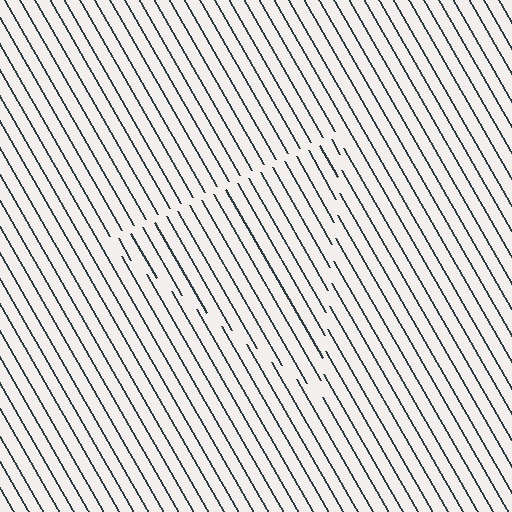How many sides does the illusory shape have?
3 sides — the line-ends trace a triangle.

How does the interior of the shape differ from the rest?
The interior of the shape contains the same grating, shifted by half a period — the contour is defined by the phase discontinuity where line-ends from the inner and outer gratings abut.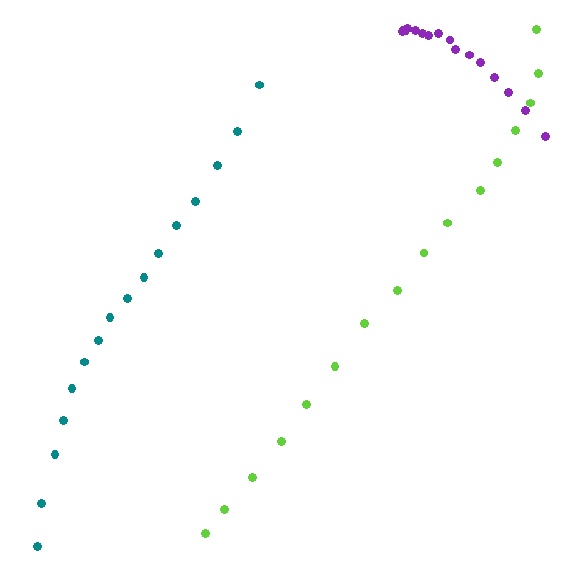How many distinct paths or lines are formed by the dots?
There are 3 distinct paths.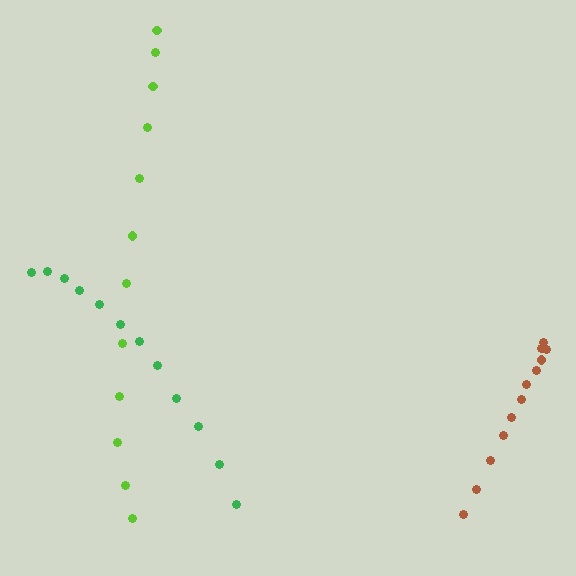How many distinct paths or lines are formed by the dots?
There are 3 distinct paths.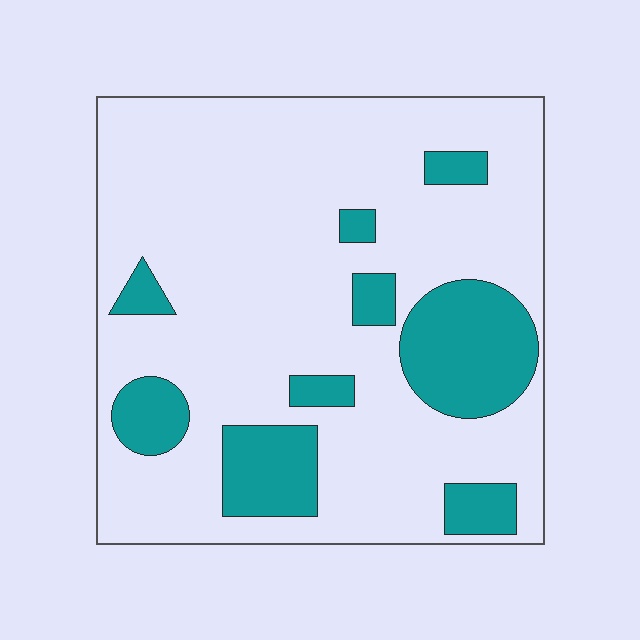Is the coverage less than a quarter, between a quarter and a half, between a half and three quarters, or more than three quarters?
Less than a quarter.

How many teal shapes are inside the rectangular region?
9.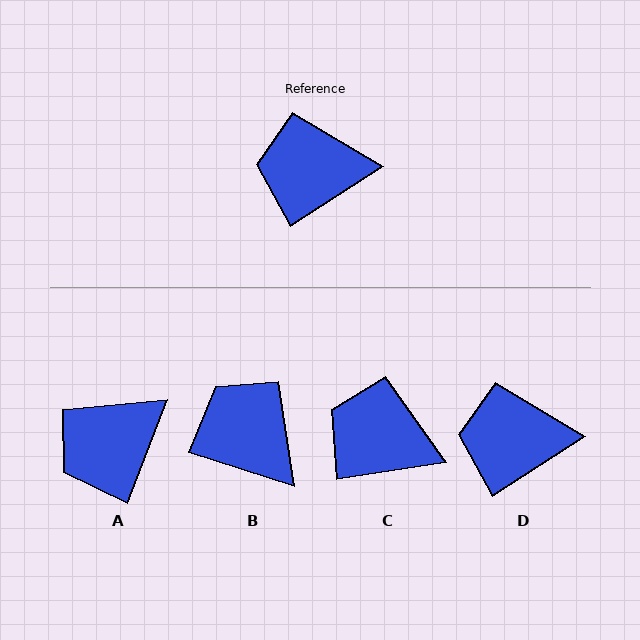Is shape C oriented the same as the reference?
No, it is off by about 24 degrees.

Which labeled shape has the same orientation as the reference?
D.